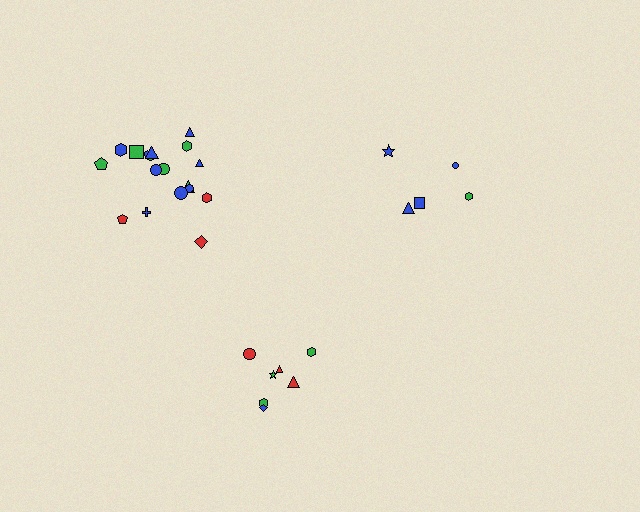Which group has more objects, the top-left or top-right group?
The top-left group.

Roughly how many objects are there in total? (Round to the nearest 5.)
Roughly 30 objects in total.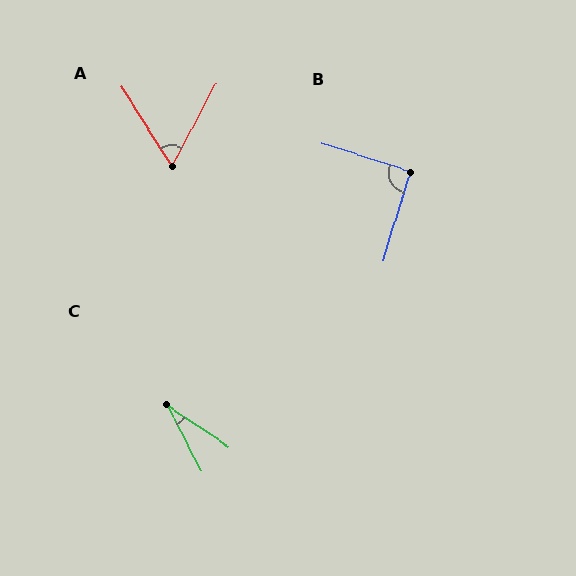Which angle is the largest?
B, at approximately 91 degrees.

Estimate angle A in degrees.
Approximately 60 degrees.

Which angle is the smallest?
C, at approximately 28 degrees.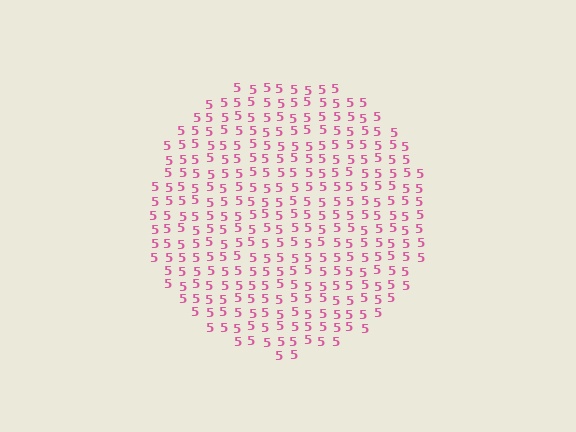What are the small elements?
The small elements are digit 5's.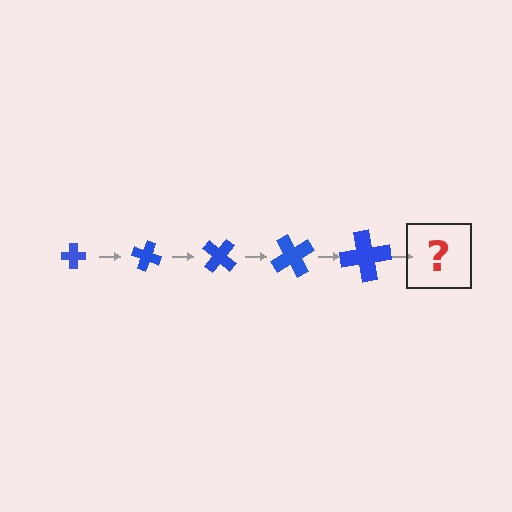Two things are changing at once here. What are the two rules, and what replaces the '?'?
The two rules are that the cross grows larger each step and it rotates 20 degrees each step. The '?' should be a cross, larger than the previous one and rotated 100 degrees from the start.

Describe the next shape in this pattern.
It should be a cross, larger than the previous one and rotated 100 degrees from the start.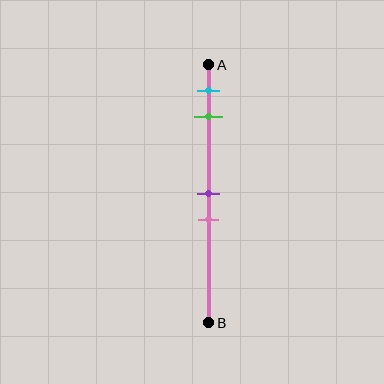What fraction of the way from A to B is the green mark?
The green mark is approximately 20% (0.2) of the way from A to B.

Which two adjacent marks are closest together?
The purple and pink marks are the closest adjacent pair.